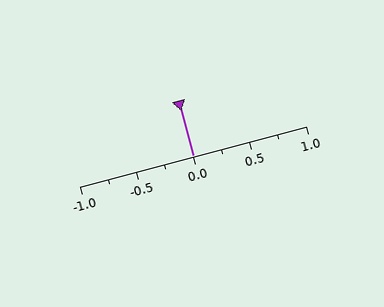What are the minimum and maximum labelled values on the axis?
The axis runs from -1.0 to 1.0.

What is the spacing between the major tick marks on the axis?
The major ticks are spaced 0.5 apart.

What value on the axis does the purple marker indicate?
The marker indicates approximately 0.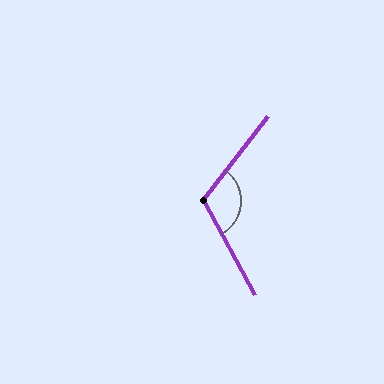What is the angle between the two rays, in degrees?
Approximately 114 degrees.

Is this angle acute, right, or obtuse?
It is obtuse.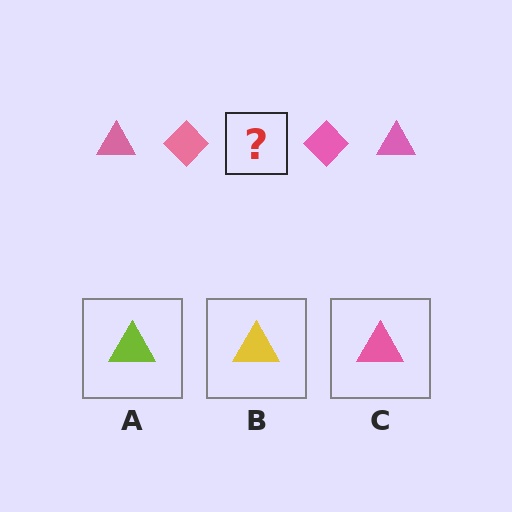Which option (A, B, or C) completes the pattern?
C.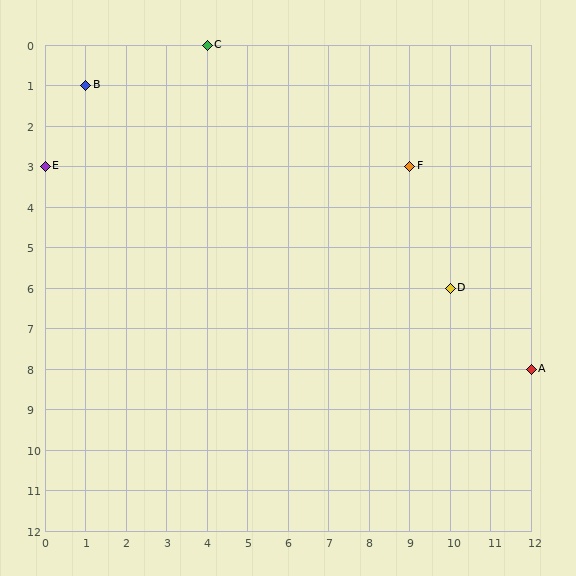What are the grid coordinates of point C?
Point C is at grid coordinates (4, 0).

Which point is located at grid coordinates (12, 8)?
Point A is at (12, 8).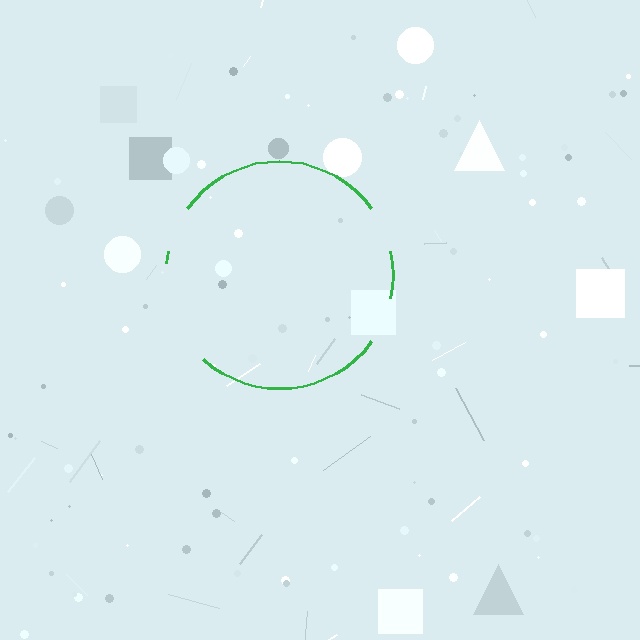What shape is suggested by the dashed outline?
The dashed outline suggests a circle.